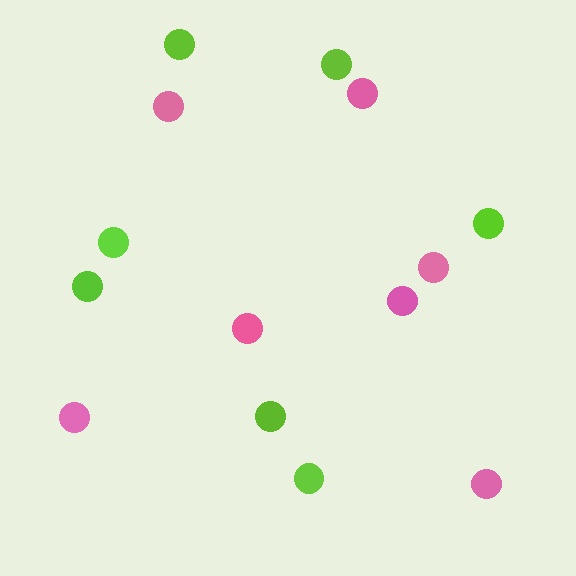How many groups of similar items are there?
There are 2 groups: one group of lime circles (7) and one group of pink circles (7).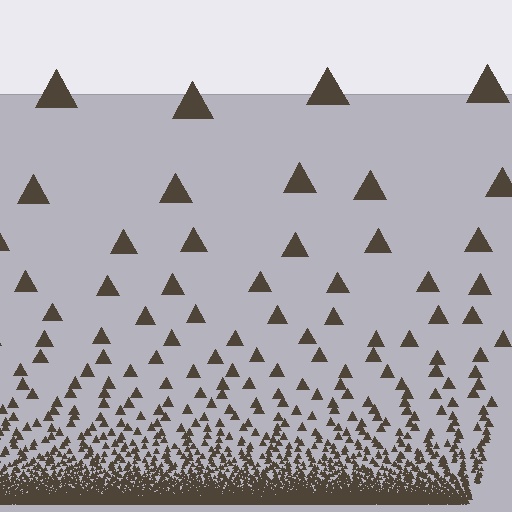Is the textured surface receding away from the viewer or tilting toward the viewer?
The surface appears to tilt toward the viewer. Texture elements get larger and sparser toward the top.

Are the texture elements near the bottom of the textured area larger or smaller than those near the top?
Smaller. The gradient is inverted — elements near the bottom are smaller and denser.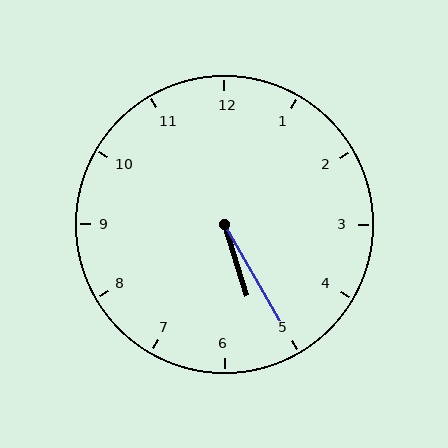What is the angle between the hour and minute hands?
Approximately 12 degrees.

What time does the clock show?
5:25.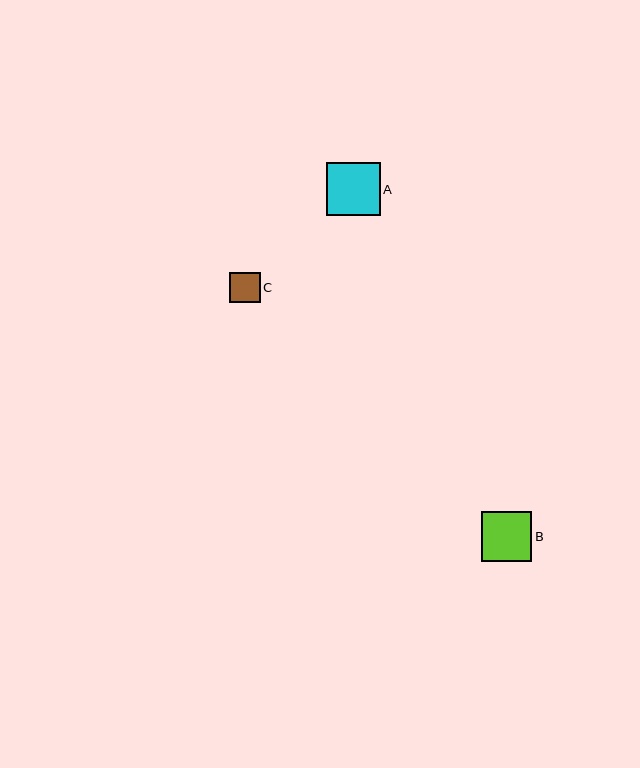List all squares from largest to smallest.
From largest to smallest: A, B, C.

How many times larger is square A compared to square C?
Square A is approximately 1.8 times the size of square C.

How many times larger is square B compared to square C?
Square B is approximately 1.7 times the size of square C.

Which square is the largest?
Square A is the largest with a size of approximately 53 pixels.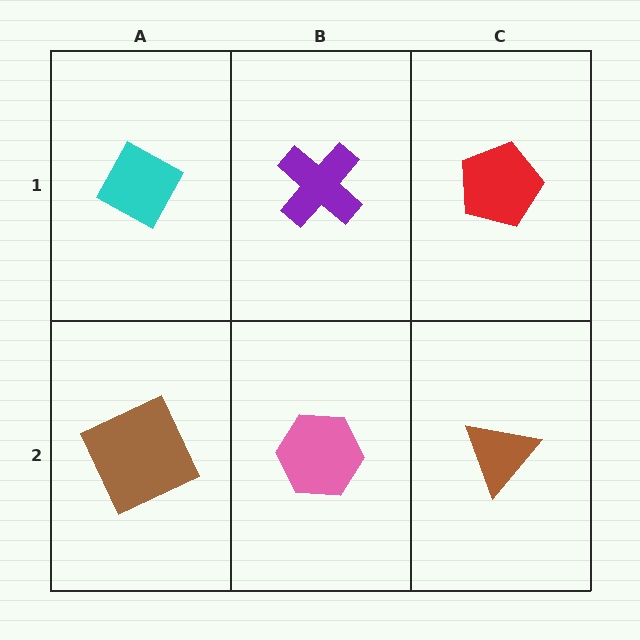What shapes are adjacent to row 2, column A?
A cyan diamond (row 1, column A), a pink hexagon (row 2, column B).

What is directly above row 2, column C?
A red pentagon.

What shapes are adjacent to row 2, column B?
A purple cross (row 1, column B), a brown square (row 2, column A), a brown triangle (row 2, column C).